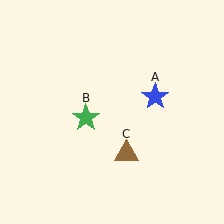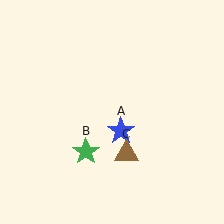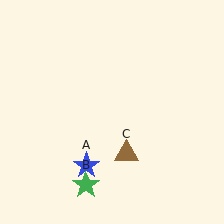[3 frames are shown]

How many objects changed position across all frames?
2 objects changed position: blue star (object A), green star (object B).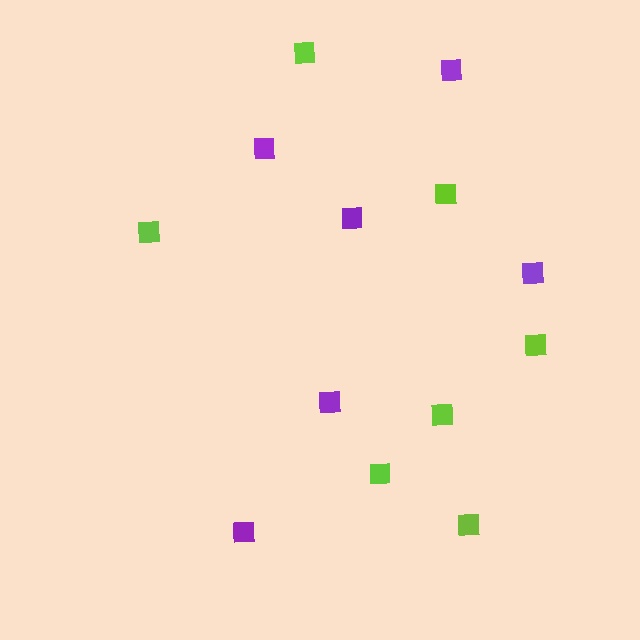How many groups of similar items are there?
There are 2 groups: one group of purple squares (6) and one group of lime squares (7).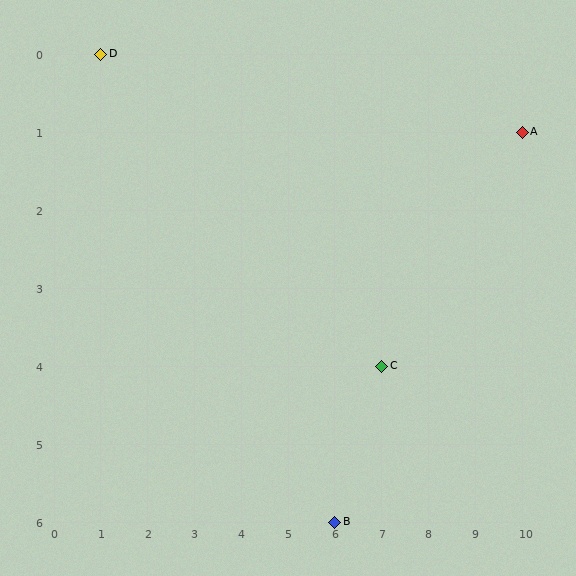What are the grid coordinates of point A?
Point A is at grid coordinates (10, 1).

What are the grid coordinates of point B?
Point B is at grid coordinates (6, 6).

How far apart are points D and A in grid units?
Points D and A are 9 columns and 1 row apart (about 9.1 grid units diagonally).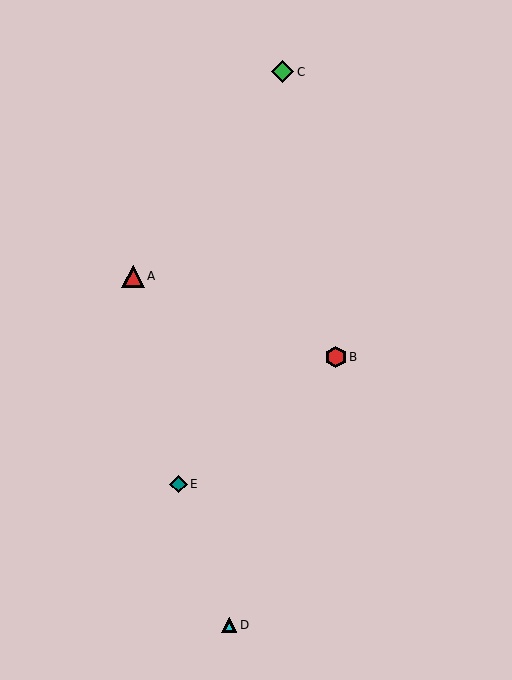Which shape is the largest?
The red triangle (labeled A) is the largest.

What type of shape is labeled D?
Shape D is a cyan triangle.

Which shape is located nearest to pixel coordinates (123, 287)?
The red triangle (labeled A) at (133, 276) is nearest to that location.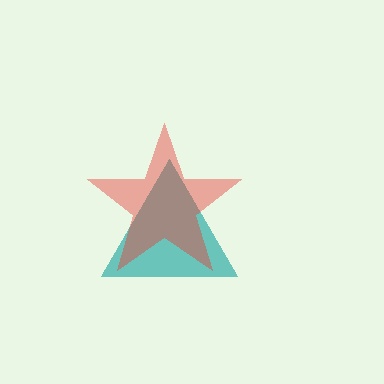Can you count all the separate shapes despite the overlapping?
Yes, there are 2 separate shapes.